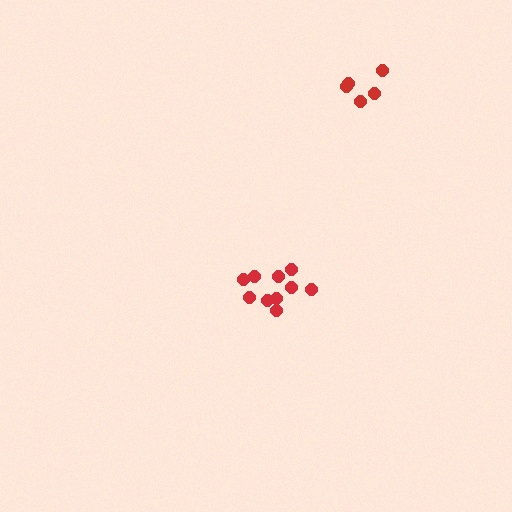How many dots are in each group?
Group 1: 10 dots, Group 2: 5 dots (15 total).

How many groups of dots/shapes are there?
There are 2 groups.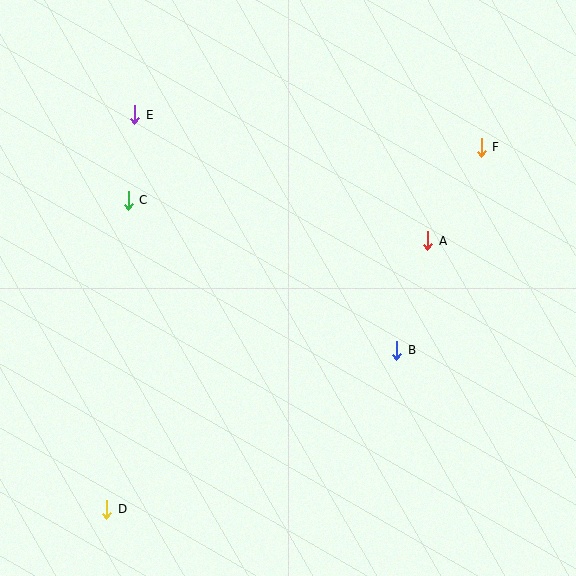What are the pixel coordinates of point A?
Point A is at (428, 241).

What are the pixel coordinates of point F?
Point F is at (481, 147).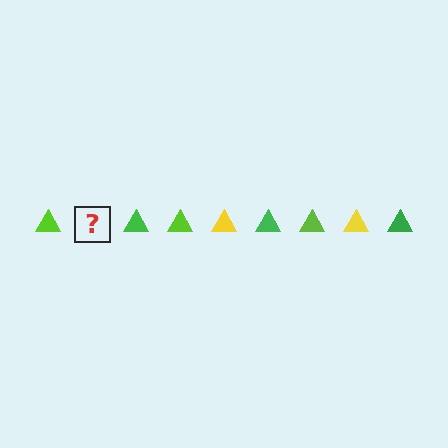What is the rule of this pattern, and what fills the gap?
The rule is that the pattern cycles through lime, yellow, green triangles. The gap should be filled with a yellow triangle.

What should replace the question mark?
The question mark should be replaced with a yellow triangle.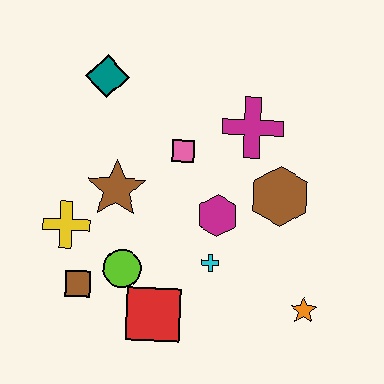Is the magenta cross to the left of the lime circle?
No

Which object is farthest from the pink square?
The orange star is farthest from the pink square.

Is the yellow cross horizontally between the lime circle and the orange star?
No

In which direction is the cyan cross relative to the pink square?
The cyan cross is below the pink square.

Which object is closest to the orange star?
The cyan cross is closest to the orange star.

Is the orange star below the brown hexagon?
Yes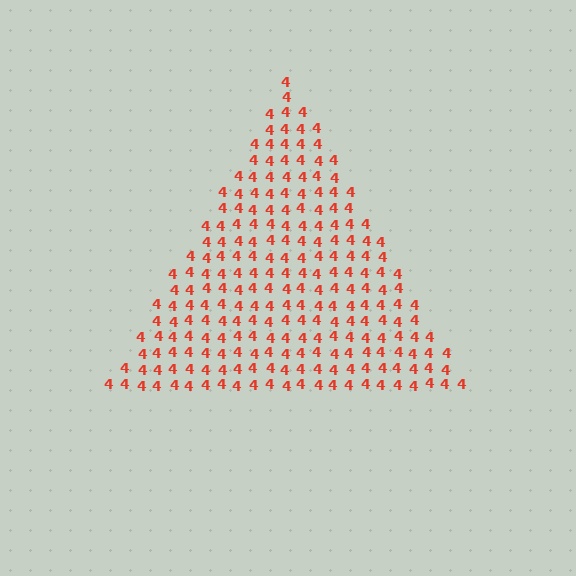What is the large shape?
The large shape is a triangle.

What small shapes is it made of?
It is made of small digit 4's.